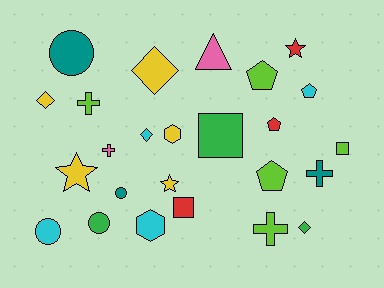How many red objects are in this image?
There are 3 red objects.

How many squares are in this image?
There are 3 squares.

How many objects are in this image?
There are 25 objects.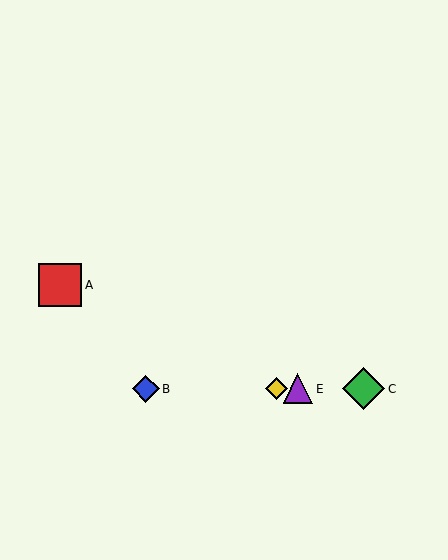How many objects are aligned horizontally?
4 objects (B, C, D, E) are aligned horizontally.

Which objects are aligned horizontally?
Objects B, C, D, E are aligned horizontally.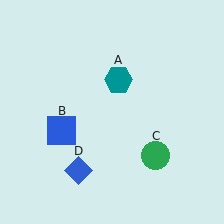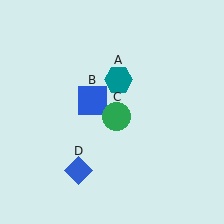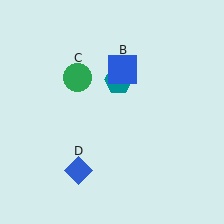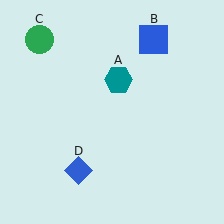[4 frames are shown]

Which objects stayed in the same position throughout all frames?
Teal hexagon (object A) and blue diamond (object D) remained stationary.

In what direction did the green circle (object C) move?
The green circle (object C) moved up and to the left.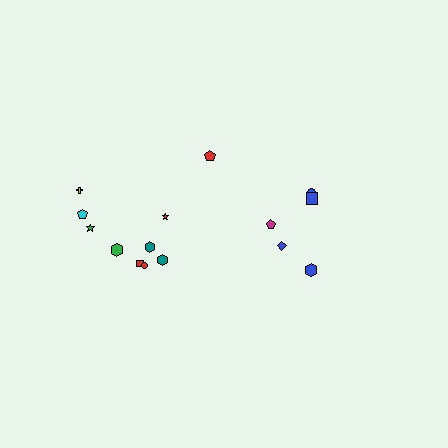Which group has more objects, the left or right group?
The left group.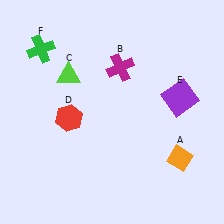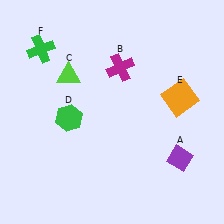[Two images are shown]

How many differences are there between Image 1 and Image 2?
There are 3 differences between the two images.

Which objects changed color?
A changed from orange to purple. D changed from red to green. E changed from purple to orange.